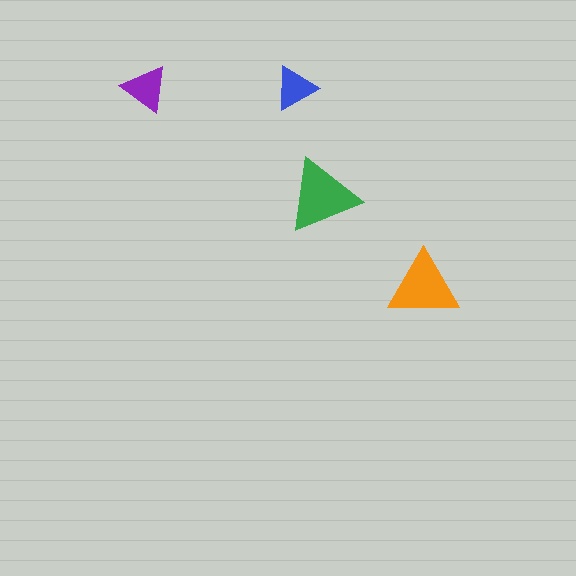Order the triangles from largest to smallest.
the green one, the orange one, the purple one, the blue one.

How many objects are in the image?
There are 4 objects in the image.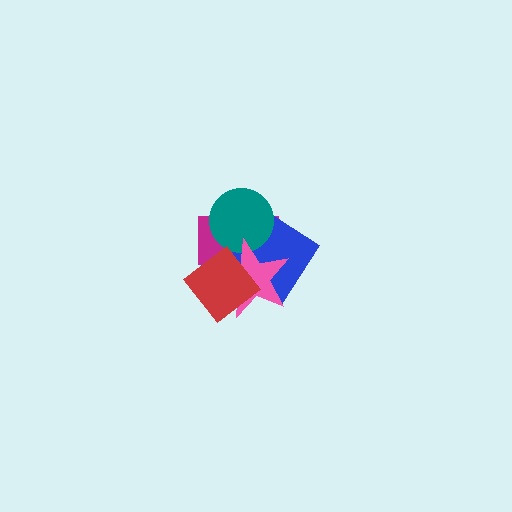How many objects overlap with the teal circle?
3 objects overlap with the teal circle.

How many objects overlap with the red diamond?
2 objects overlap with the red diamond.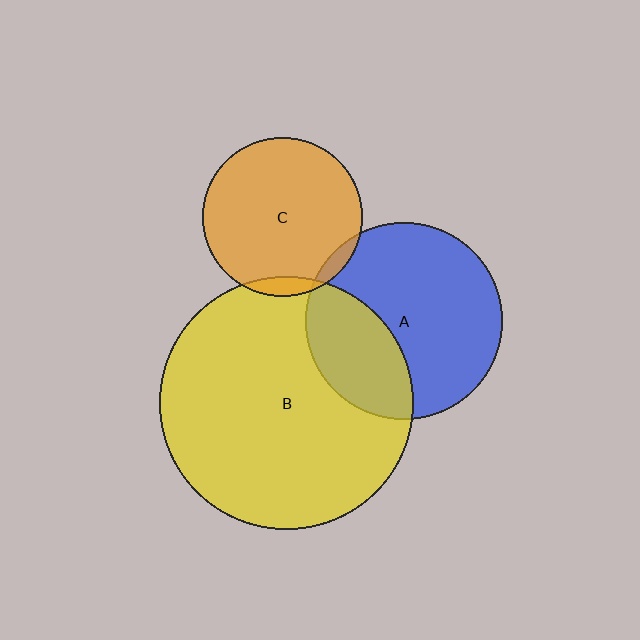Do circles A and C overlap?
Yes.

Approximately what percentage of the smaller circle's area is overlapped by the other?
Approximately 5%.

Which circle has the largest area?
Circle B (yellow).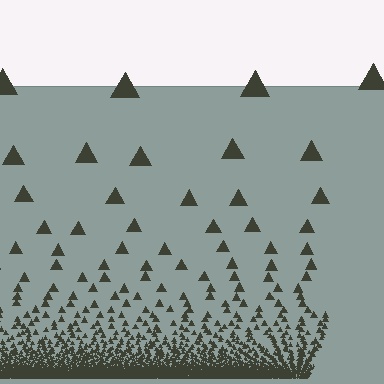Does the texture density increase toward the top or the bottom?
Density increases toward the bottom.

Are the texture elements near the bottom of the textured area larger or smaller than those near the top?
Smaller. The gradient is inverted — elements near the bottom are smaller and denser.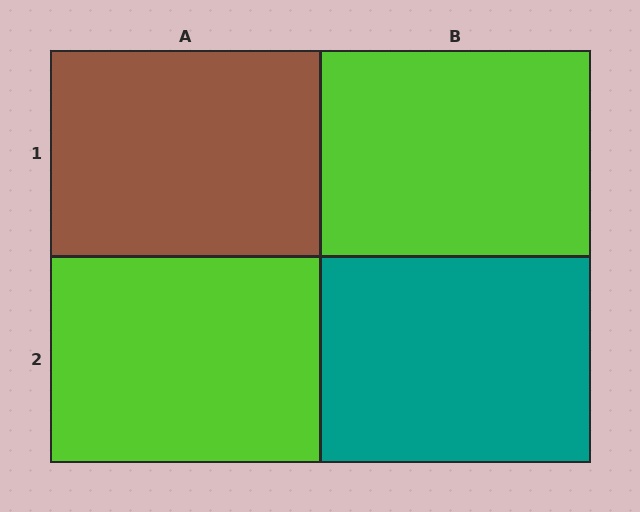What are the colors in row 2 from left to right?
Lime, teal.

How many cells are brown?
1 cell is brown.